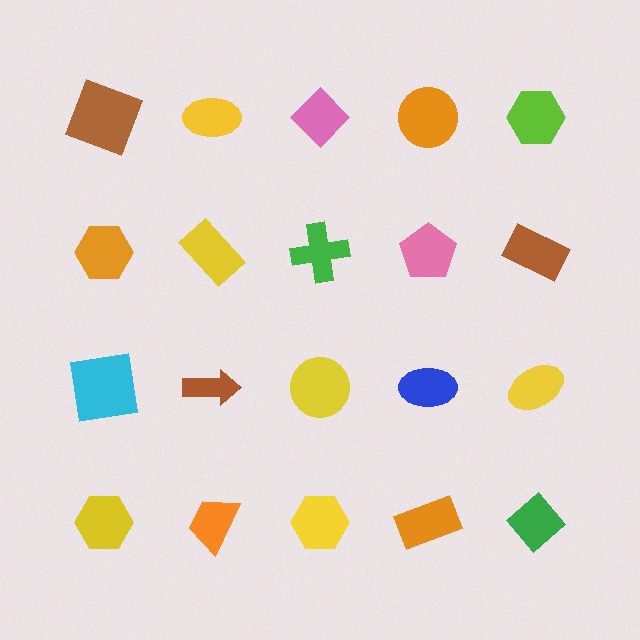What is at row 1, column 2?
A yellow ellipse.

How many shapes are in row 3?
5 shapes.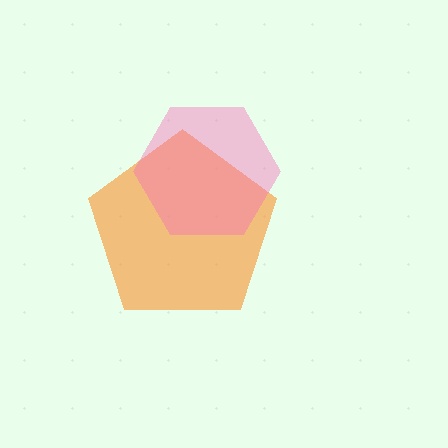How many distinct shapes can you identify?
There are 2 distinct shapes: an orange pentagon, a pink hexagon.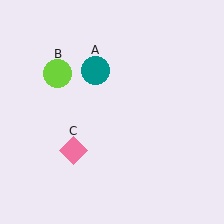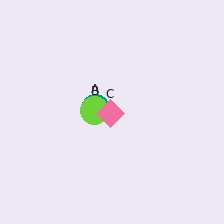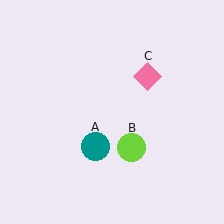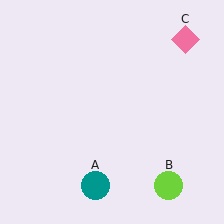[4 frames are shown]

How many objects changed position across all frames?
3 objects changed position: teal circle (object A), lime circle (object B), pink diamond (object C).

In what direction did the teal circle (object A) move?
The teal circle (object A) moved down.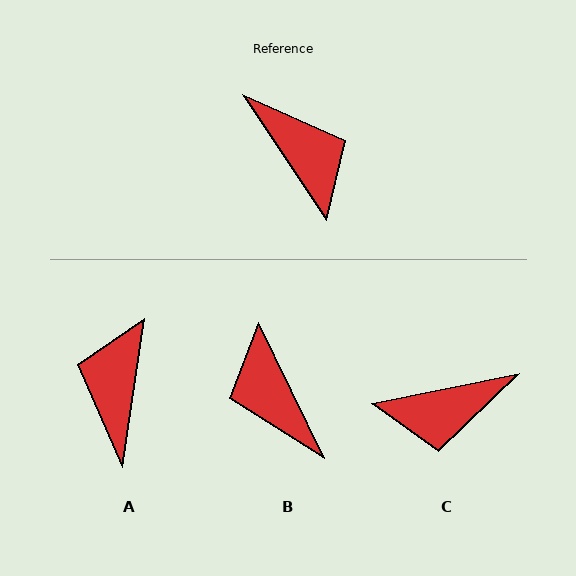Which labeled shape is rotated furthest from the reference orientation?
B, about 172 degrees away.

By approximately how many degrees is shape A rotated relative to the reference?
Approximately 138 degrees counter-clockwise.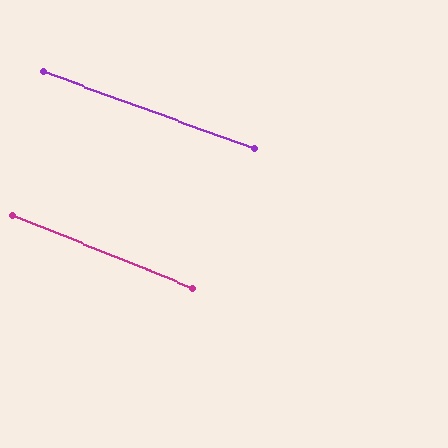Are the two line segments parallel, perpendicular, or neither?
Parallel — their directions differ by only 1.9°.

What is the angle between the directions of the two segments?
Approximately 2 degrees.